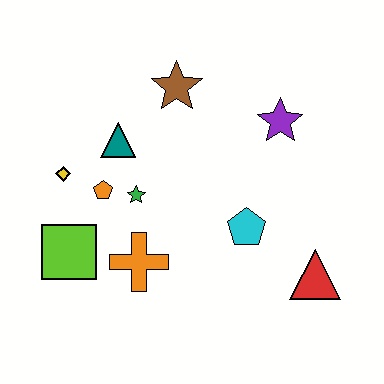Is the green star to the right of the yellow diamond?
Yes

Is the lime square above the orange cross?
Yes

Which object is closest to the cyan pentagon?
The red triangle is closest to the cyan pentagon.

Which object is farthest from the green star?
The red triangle is farthest from the green star.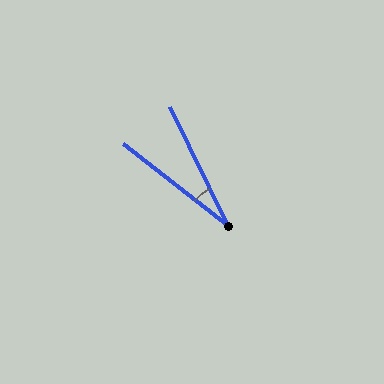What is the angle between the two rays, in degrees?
Approximately 26 degrees.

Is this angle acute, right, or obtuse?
It is acute.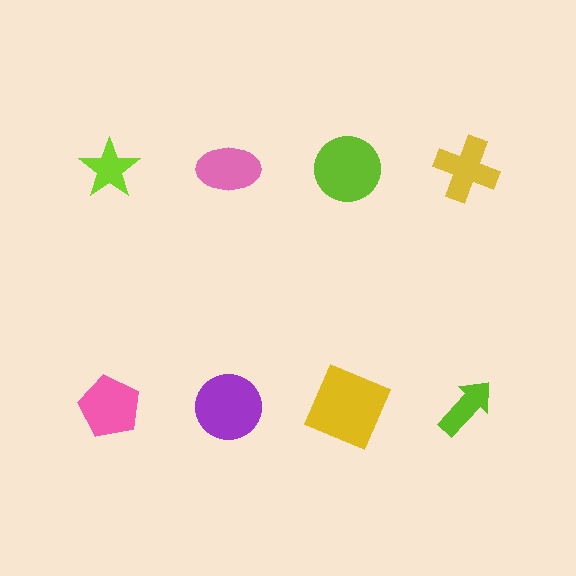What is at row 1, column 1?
A lime star.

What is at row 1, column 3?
A lime circle.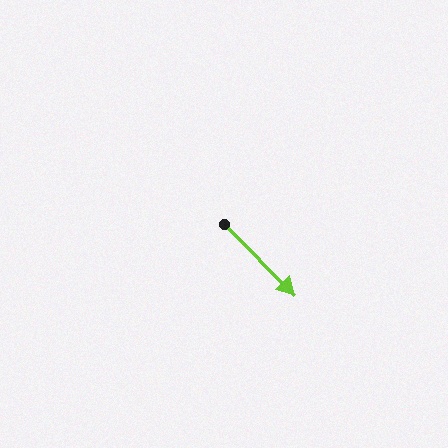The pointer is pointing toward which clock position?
Roughly 5 o'clock.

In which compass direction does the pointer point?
Southeast.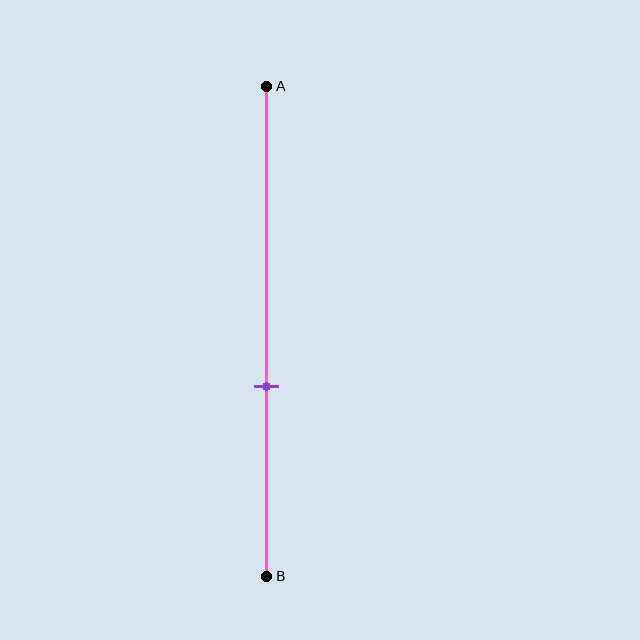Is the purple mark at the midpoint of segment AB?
No, the mark is at about 60% from A, not at the 50% midpoint.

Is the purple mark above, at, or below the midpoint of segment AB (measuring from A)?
The purple mark is below the midpoint of segment AB.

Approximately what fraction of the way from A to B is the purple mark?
The purple mark is approximately 60% of the way from A to B.